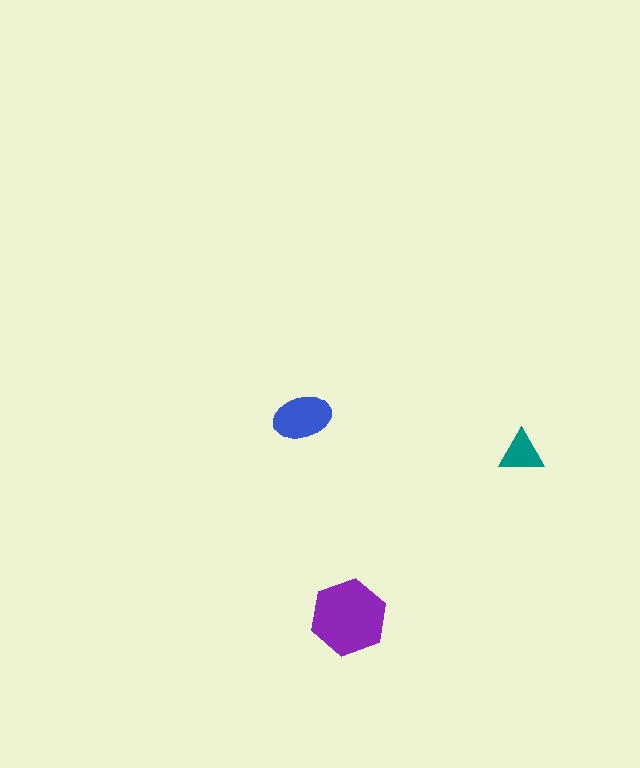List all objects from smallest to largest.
The teal triangle, the blue ellipse, the purple hexagon.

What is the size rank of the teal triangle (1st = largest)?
3rd.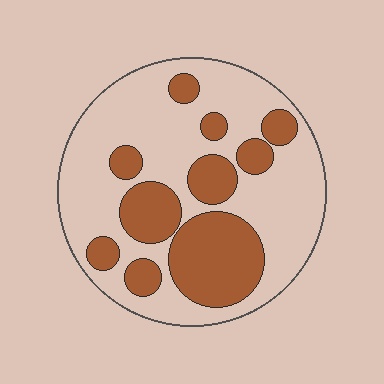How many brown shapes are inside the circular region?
10.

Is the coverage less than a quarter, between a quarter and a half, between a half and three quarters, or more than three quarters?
Between a quarter and a half.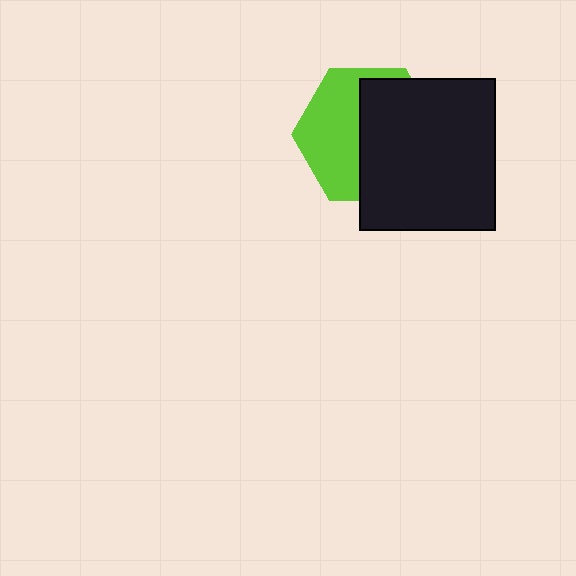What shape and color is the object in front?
The object in front is a black rectangle.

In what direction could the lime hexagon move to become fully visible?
The lime hexagon could move left. That would shift it out from behind the black rectangle entirely.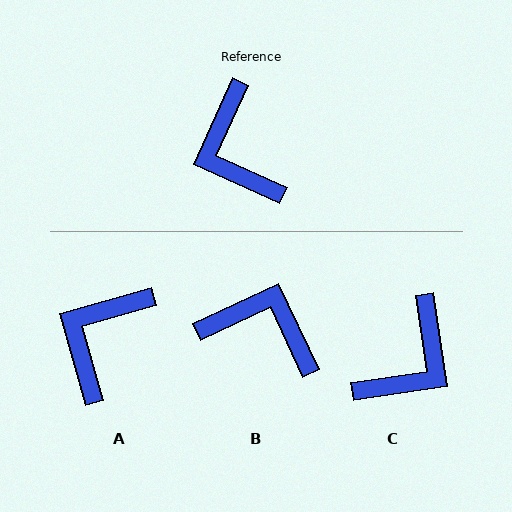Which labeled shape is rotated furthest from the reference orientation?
B, about 130 degrees away.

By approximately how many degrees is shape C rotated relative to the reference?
Approximately 123 degrees counter-clockwise.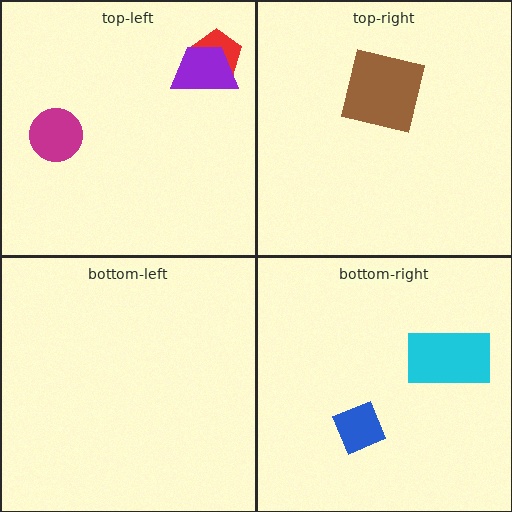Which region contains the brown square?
The top-right region.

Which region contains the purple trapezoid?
The top-left region.